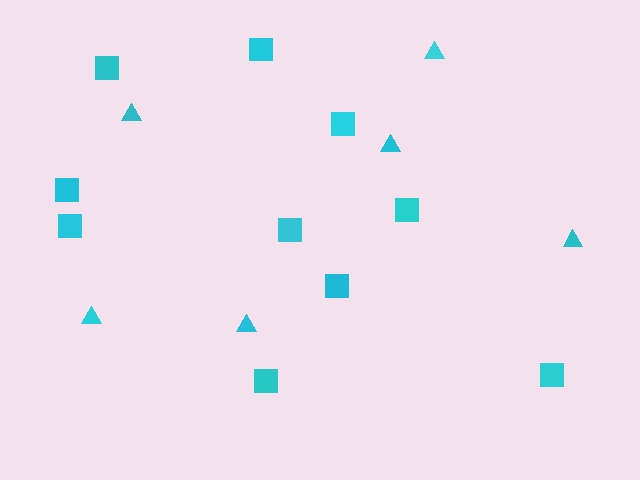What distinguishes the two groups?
There are 2 groups: one group of triangles (6) and one group of squares (10).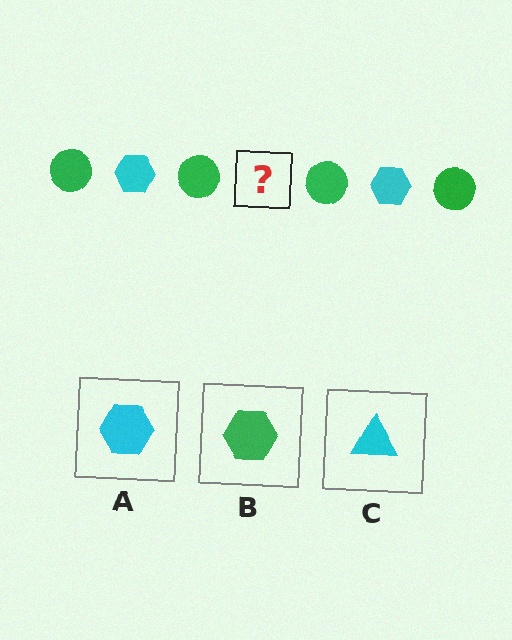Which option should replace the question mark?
Option A.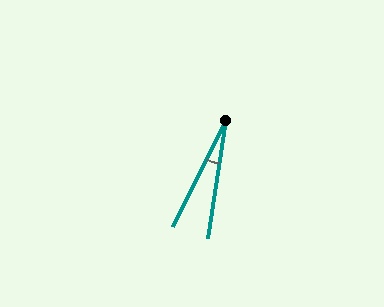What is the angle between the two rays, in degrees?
Approximately 18 degrees.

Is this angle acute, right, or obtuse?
It is acute.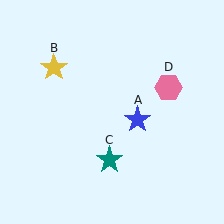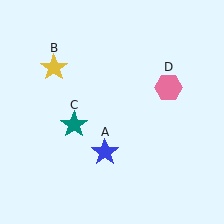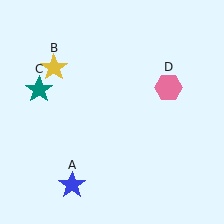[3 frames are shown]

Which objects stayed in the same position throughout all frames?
Yellow star (object B) and pink hexagon (object D) remained stationary.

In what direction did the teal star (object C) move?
The teal star (object C) moved up and to the left.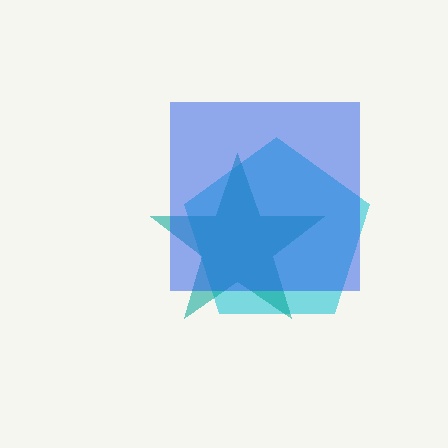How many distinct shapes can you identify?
There are 3 distinct shapes: a cyan pentagon, a teal star, a blue square.